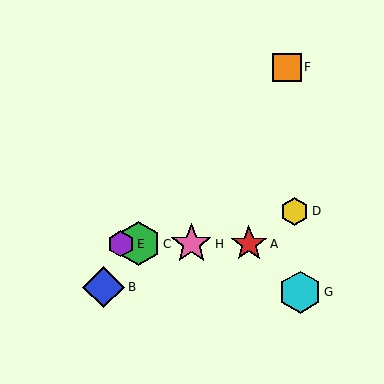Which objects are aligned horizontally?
Objects A, C, E, H are aligned horizontally.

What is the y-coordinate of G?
Object G is at y≈292.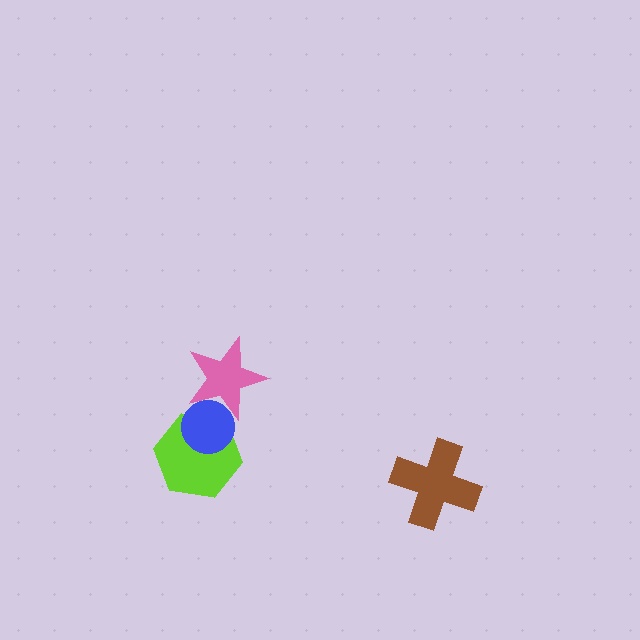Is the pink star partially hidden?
No, no other shape covers it.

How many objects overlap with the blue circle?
2 objects overlap with the blue circle.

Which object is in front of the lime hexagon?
The blue circle is in front of the lime hexagon.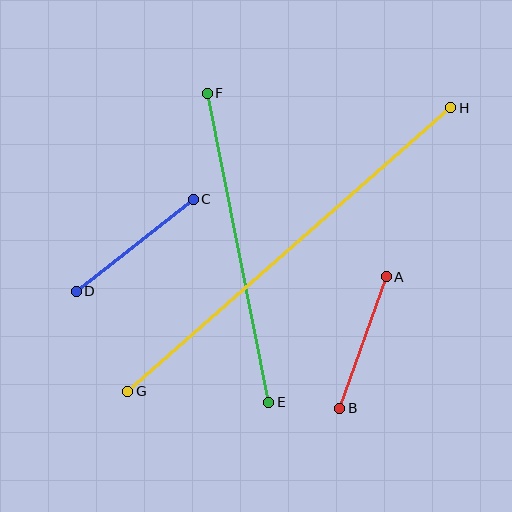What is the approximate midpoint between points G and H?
The midpoint is at approximately (289, 250) pixels.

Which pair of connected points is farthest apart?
Points G and H are farthest apart.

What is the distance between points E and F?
The distance is approximately 315 pixels.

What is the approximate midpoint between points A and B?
The midpoint is at approximately (363, 342) pixels.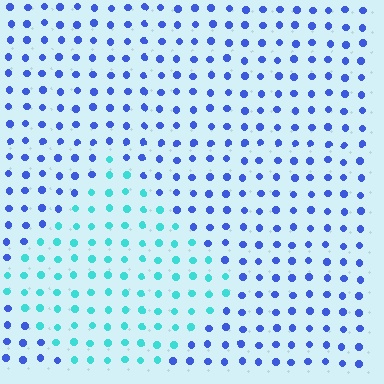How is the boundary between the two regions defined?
The boundary is defined purely by a slight shift in hue (about 51 degrees). Spacing, size, and orientation are identical on both sides.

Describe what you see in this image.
The image is filled with small blue elements in a uniform arrangement. A diamond-shaped region is visible where the elements are tinted to a slightly different hue, forming a subtle color boundary.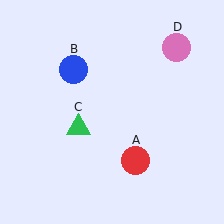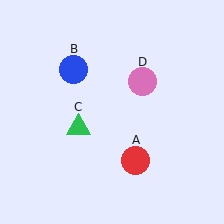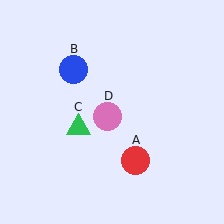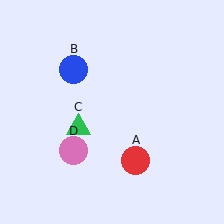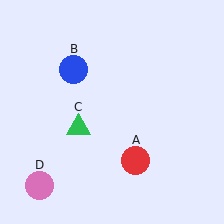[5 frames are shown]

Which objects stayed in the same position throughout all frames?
Red circle (object A) and blue circle (object B) and green triangle (object C) remained stationary.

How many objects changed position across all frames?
1 object changed position: pink circle (object D).